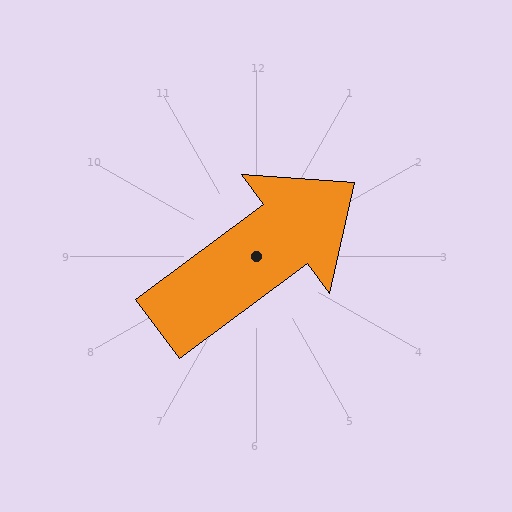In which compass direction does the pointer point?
Northeast.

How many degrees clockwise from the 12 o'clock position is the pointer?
Approximately 53 degrees.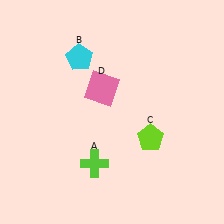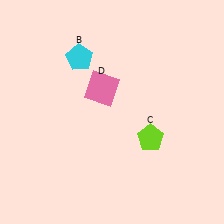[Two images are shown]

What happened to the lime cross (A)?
The lime cross (A) was removed in Image 2. It was in the bottom-left area of Image 1.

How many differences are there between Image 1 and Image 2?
There is 1 difference between the two images.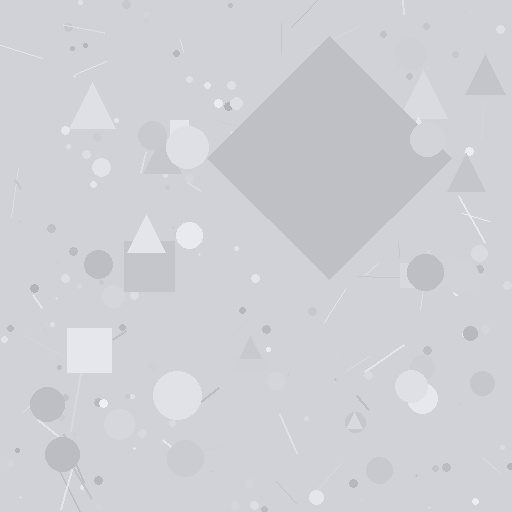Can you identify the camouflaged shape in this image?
The camouflaged shape is a diamond.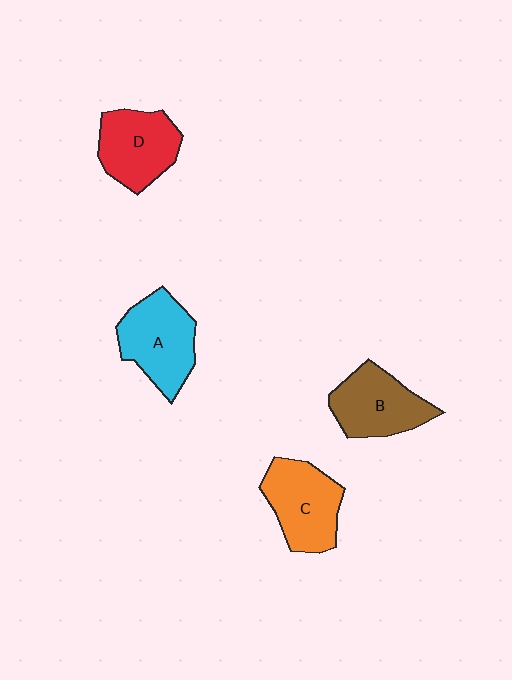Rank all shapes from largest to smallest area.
From largest to smallest: A (cyan), C (orange), B (brown), D (red).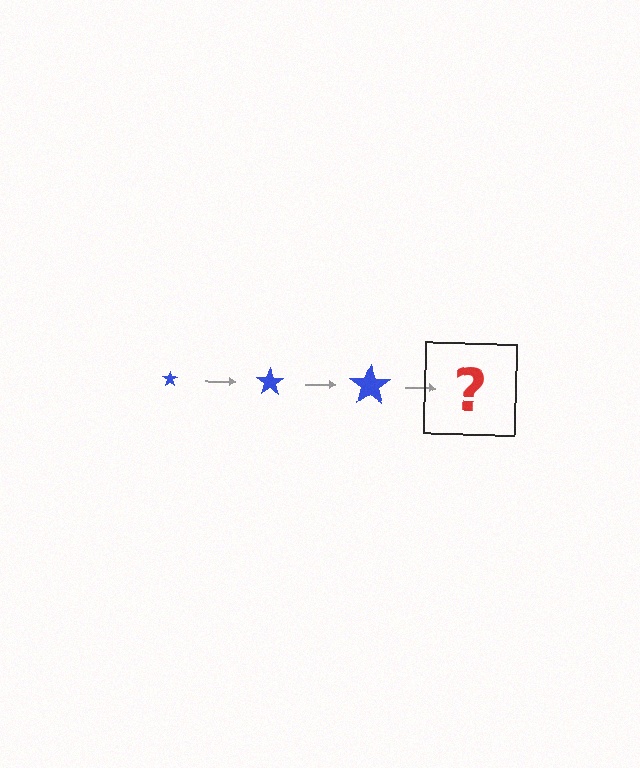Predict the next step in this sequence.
The next step is a blue star, larger than the previous one.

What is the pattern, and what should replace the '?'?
The pattern is that the star gets progressively larger each step. The '?' should be a blue star, larger than the previous one.